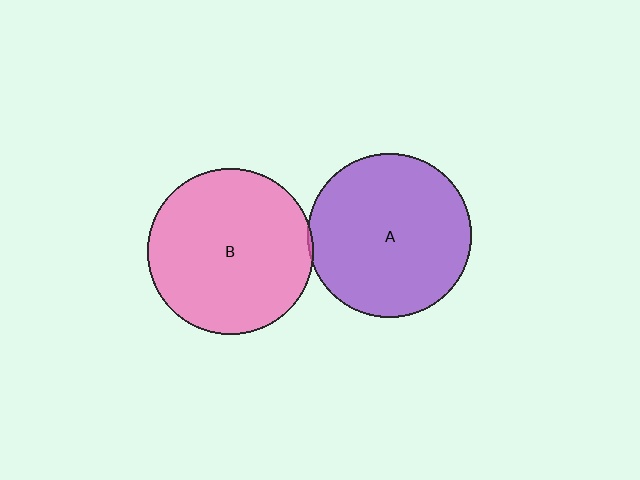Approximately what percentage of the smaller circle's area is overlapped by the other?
Approximately 5%.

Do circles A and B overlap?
Yes.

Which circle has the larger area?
Circle B (pink).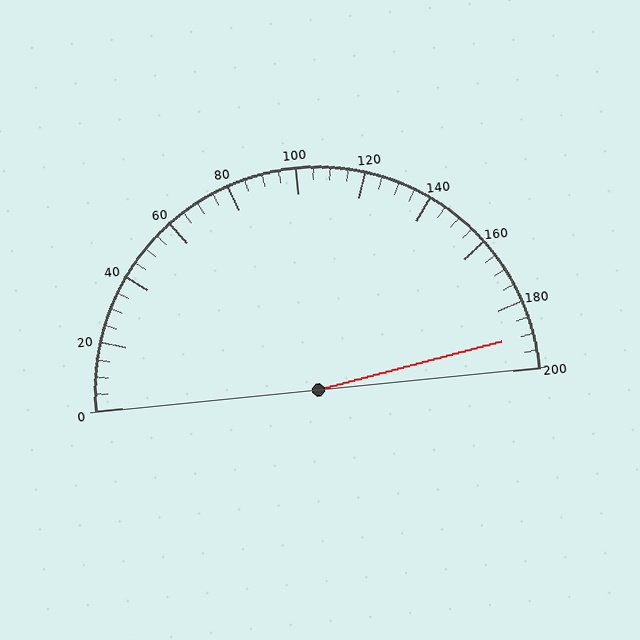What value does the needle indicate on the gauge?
The needle indicates approximately 190.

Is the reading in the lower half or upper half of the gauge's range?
The reading is in the upper half of the range (0 to 200).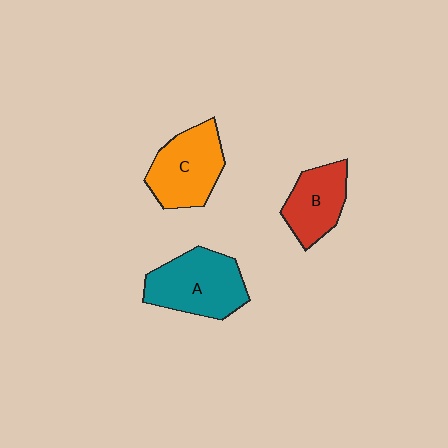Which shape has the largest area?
Shape A (teal).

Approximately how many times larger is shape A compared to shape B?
Approximately 1.4 times.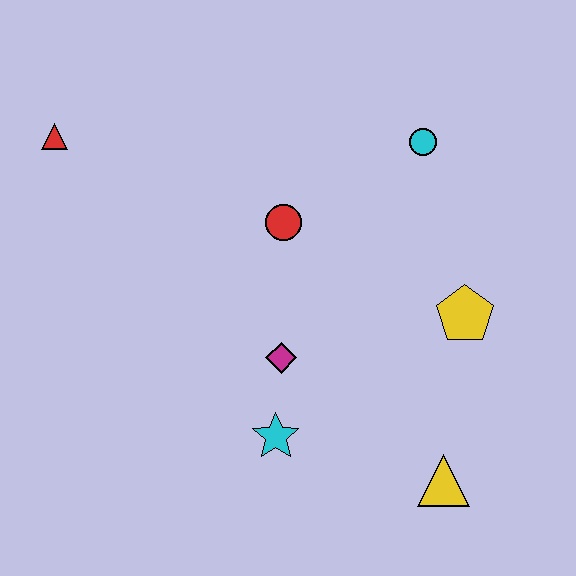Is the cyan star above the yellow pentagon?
No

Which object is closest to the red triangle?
The red circle is closest to the red triangle.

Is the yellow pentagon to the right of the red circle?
Yes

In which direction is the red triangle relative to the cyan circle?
The red triangle is to the left of the cyan circle.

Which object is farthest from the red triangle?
The yellow triangle is farthest from the red triangle.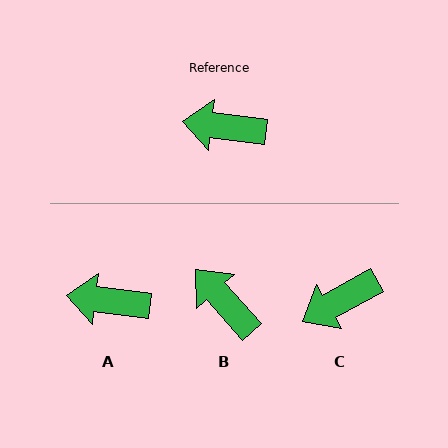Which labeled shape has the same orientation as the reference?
A.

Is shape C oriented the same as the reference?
No, it is off by about 36 degrees.